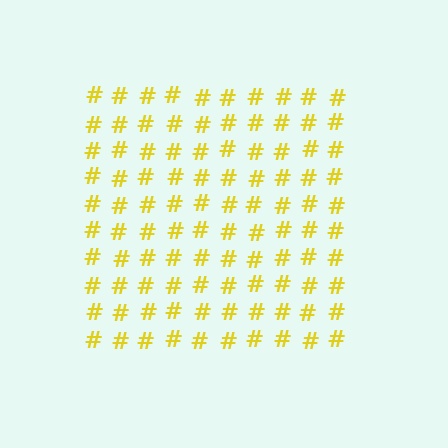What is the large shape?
The large shape is a square.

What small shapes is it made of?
It is made of small hash symbols.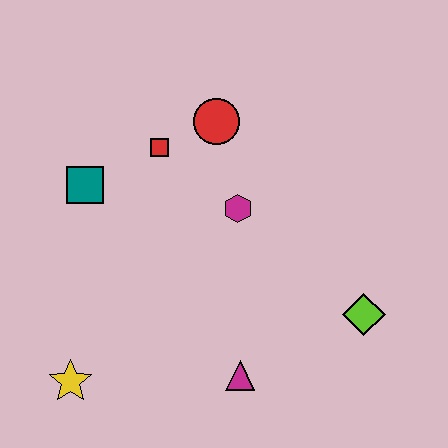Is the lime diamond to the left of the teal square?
No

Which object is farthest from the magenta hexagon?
The yellow star is farthest from the magenta hexagon.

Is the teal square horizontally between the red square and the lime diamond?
No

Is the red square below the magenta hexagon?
No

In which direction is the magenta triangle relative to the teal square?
The magenta triangle is below the teal square.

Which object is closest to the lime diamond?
The magenta triangle is closest to the lime diamond.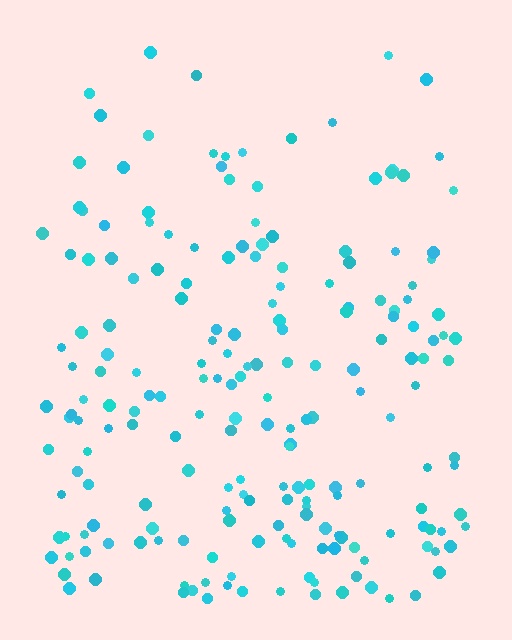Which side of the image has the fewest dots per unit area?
The top.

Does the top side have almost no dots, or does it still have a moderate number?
Still a moderate number, just noticeably fewer than the bottom.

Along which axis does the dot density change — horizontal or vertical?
Vertical.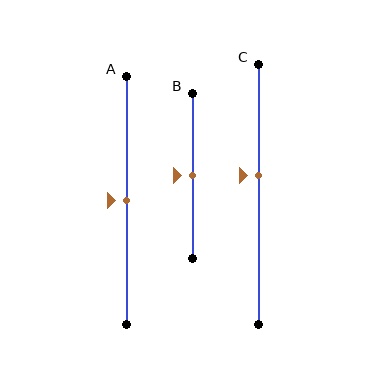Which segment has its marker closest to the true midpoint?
Segment A has its marker closest to the true midpoint.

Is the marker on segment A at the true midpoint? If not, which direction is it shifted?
Yes, the marker on segment A is at the true midpoint.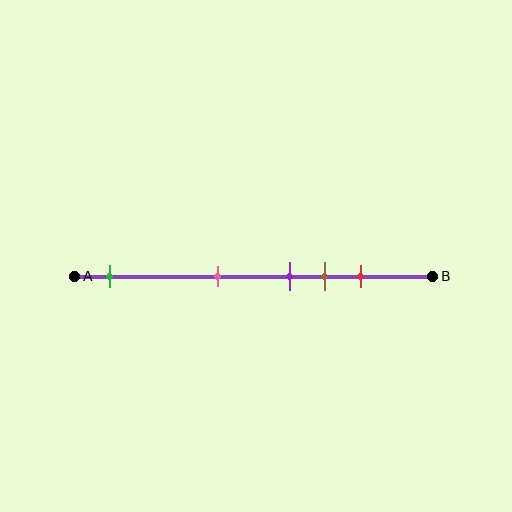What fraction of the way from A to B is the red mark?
The red mark is approximately 80% (0.8) of the way from A to B.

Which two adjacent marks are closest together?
The purple and brown marks are the closest adjacent pair.